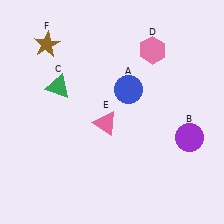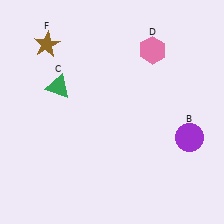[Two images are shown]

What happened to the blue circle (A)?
The blue circle (A) was removed in Image 2. It was in the top-right area of Image 1.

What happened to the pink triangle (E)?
The pink triangle (E) was removed in Image 2. It was in the bottom-left area of Image 1.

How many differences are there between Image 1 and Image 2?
There are 2 differences between the two images.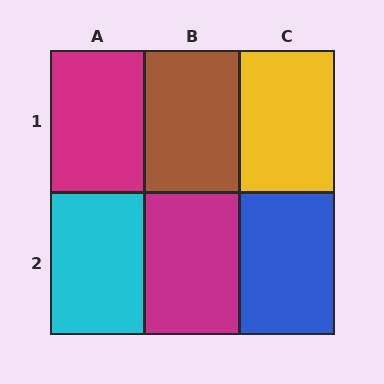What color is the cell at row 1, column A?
Magenta.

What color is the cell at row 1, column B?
Brown.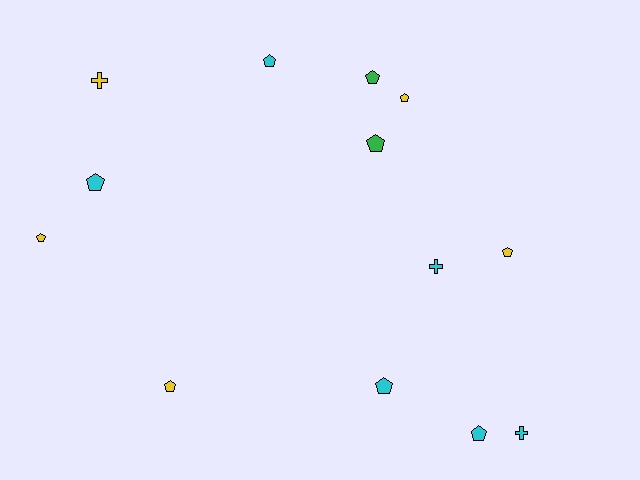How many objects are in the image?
There are 13 objects.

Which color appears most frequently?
Cyan, with 6 objects.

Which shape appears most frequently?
Pentagon, with 10 objects.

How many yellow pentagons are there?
There are 4 yellow pentagons.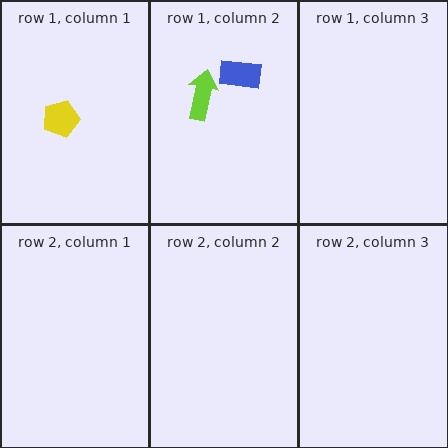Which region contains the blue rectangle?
The row 1, column 2 region.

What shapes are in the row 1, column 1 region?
The yellow pentagon.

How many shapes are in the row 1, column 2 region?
2.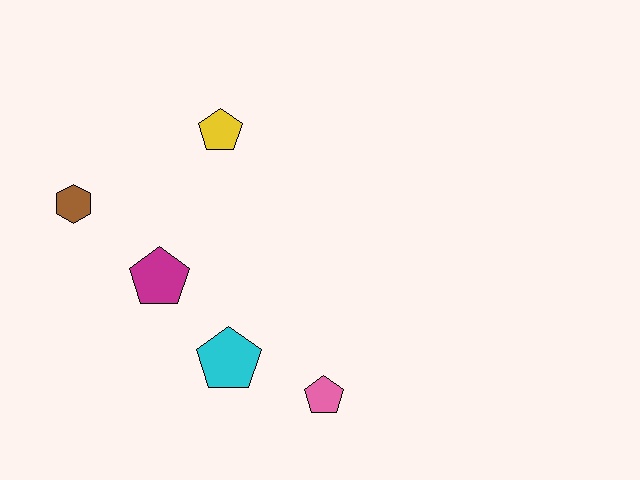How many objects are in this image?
There are 5 objects.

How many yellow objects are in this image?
There is 1 yellow object.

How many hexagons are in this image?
There is 1 hexagon.